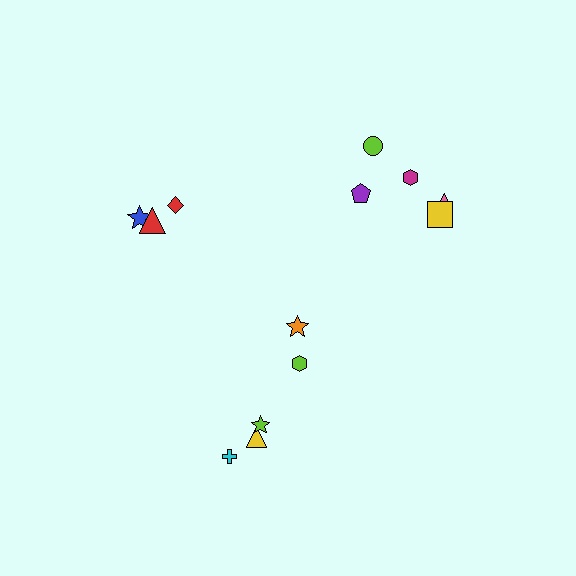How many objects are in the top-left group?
There are 3 objects.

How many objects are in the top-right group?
There are 5 objects.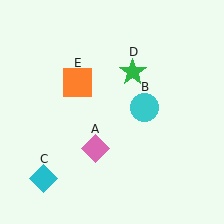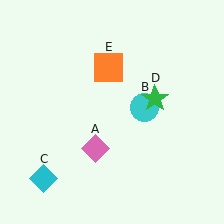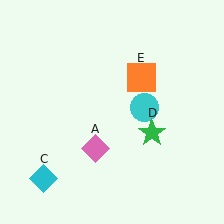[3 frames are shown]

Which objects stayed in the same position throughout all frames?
Pink diamond (object A) and cyan circle (object B) and cyan diamond (object C) remained stationary.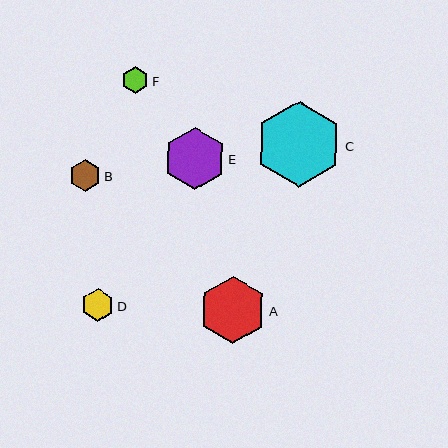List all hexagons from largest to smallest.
From largest to smallest: C, A, E, D, B, F.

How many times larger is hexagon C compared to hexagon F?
Hexagon C is approximately 3.2 times the size of hexagon F.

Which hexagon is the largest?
Hexagon C is the largest with a size of approximately 85 pixels.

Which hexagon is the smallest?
Hexagon F is the smallest with a size of approximately 27 pixels.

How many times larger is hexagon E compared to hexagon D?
Hexagon E is approximately 1.9 times the size of hexagon D.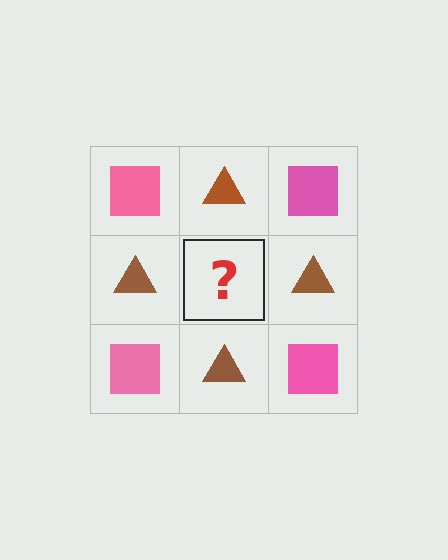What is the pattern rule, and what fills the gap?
The rule is that it alternates pink square and brown triangle in a checkerboard pattern. The gap should be filled with a pink square.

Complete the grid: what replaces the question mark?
The question mark should be replaced with a pink square.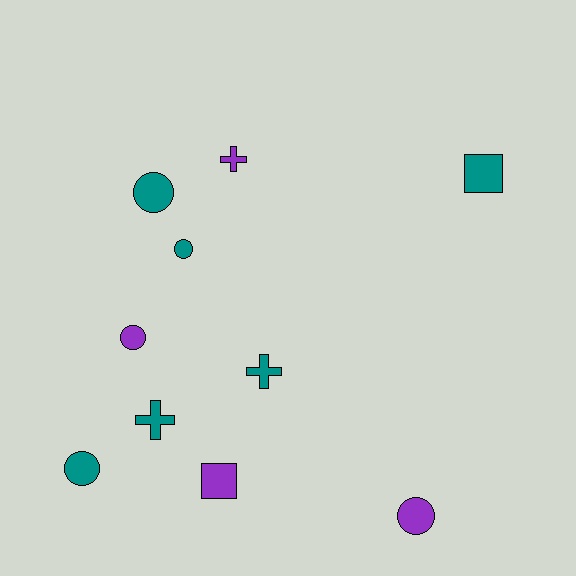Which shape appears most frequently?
Circle, with 5 objects.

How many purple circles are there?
There are 2 purple circles.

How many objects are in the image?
There are 10 objects.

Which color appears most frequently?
Teal, with 6 objects.